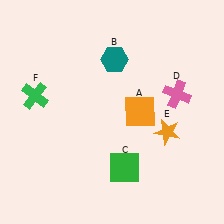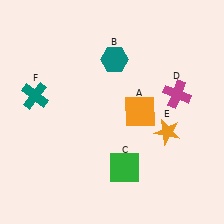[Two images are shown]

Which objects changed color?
D changed from pink to magenta. F changed from green to teal.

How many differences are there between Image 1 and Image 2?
There are 2 differences between the two images.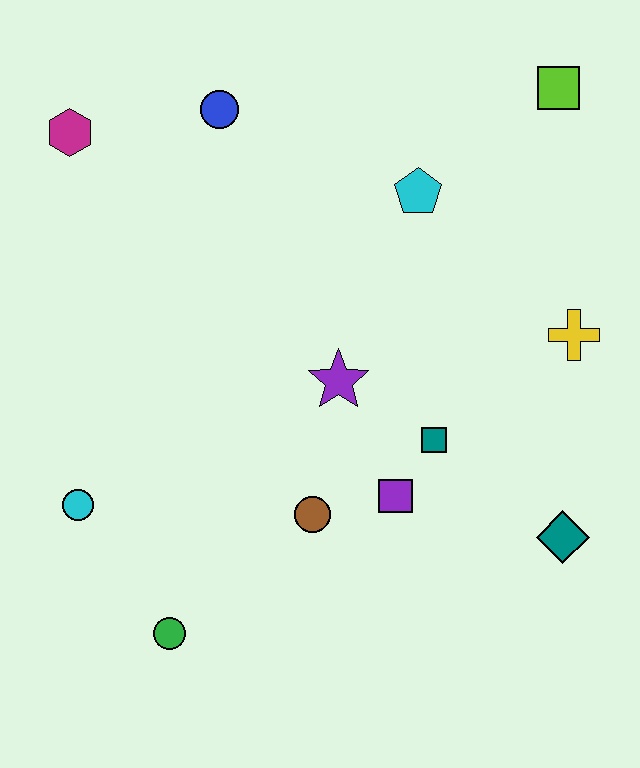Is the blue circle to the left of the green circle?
No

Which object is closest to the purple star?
The teal square is closest to the purple star.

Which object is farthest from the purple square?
The magenta hexagon is farthest from the purple square.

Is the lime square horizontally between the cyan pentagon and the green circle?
No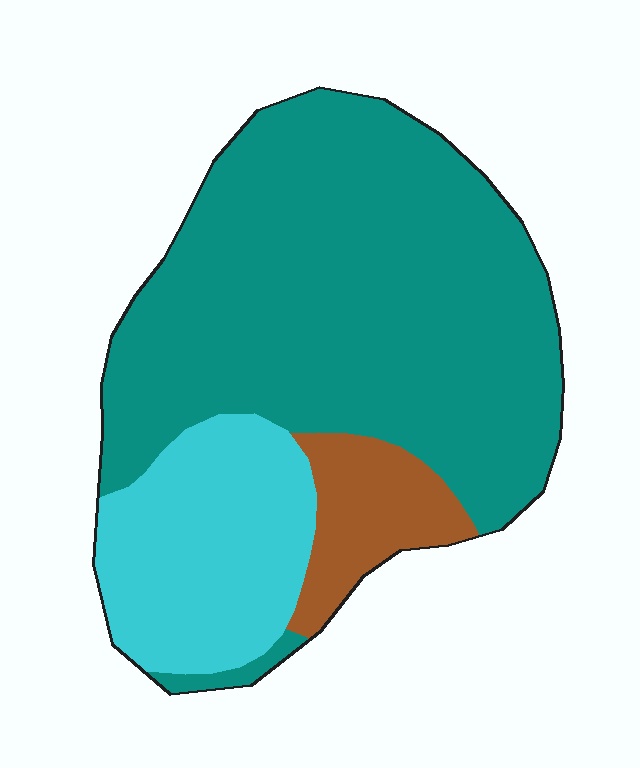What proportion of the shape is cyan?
Cyan covers around 25% of the shape.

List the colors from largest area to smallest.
From largest to smallest: teal, cyan, brown.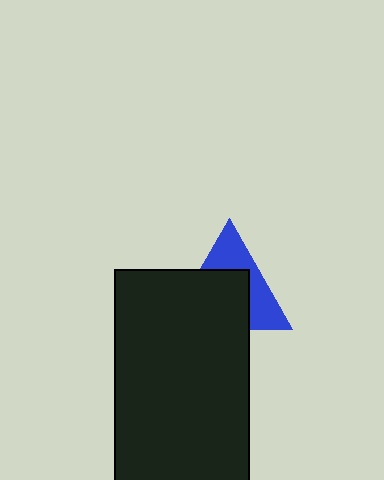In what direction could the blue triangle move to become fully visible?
The blue triangle could move up. That would shift it out from behind the black rectangle entirely.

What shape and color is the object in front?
The object in front is a black rectangle.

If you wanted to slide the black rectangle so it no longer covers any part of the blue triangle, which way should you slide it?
Slide it down — that is the most direct way to separate the two shapes.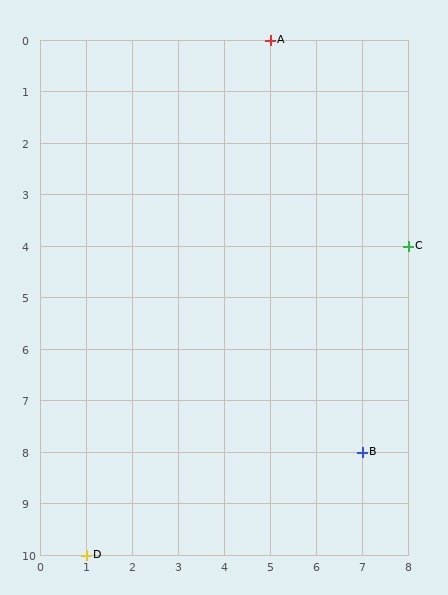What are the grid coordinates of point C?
Point C is at grid coordinates (8, 4).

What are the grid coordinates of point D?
Point D is at grid coordinates (1, 10).